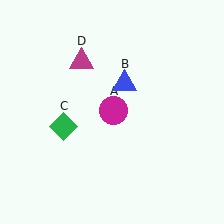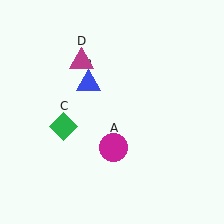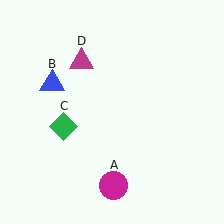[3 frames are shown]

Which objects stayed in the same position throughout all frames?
Green diamond (object C) and magenta triangle (object D) remained stationary.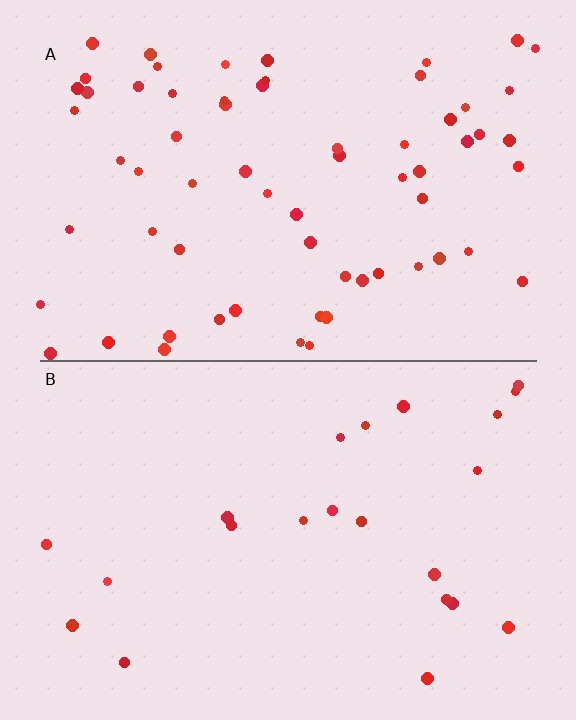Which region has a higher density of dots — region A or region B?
A (the top).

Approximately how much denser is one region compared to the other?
Approximately 2.9× — region A over region B.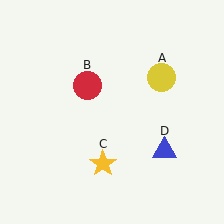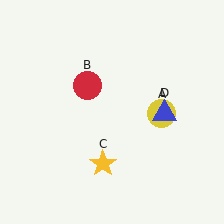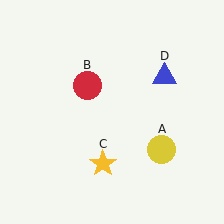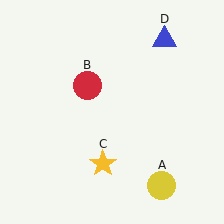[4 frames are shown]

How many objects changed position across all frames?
2 objects changed position: yellow circle (object A), blue triangle (object D).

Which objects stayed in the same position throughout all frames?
Red circle (object B) and yellow star (object C) remained stationary.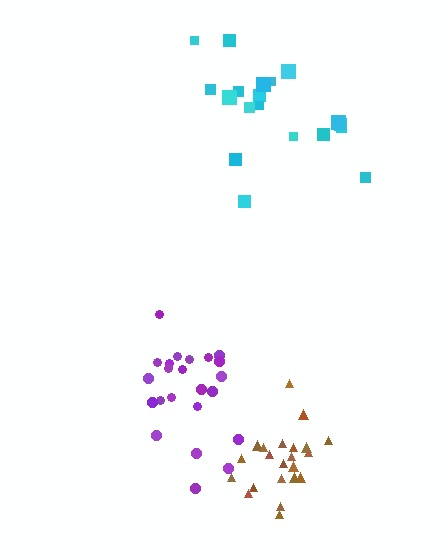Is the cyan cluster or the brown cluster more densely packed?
Brown.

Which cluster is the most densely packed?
Brown.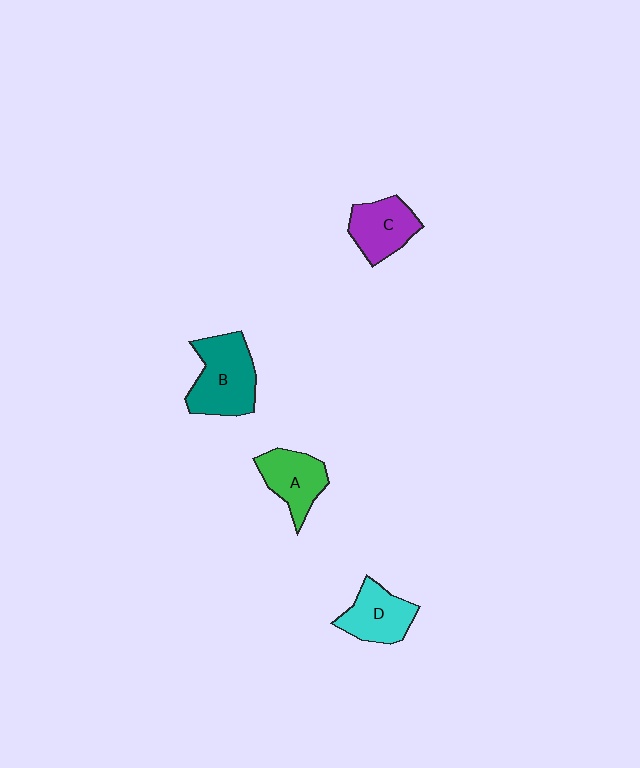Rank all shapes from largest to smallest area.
From largest to smallest: B (teal), C (purple), D (cyan), A (green).